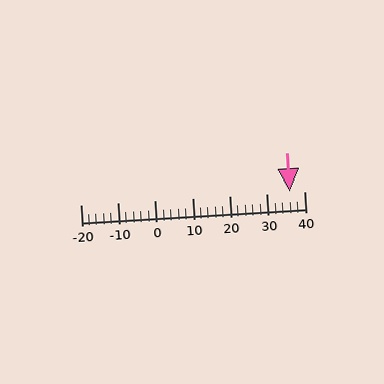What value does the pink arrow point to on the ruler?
The pink arrow points to approximately 36.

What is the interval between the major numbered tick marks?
The major tick marks are spaced 10 units apart.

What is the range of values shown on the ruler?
The ruler shows values from -20 to 40.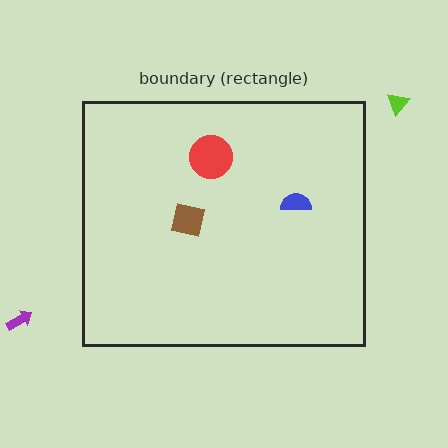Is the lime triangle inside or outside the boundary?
Outside.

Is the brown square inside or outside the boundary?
Inside.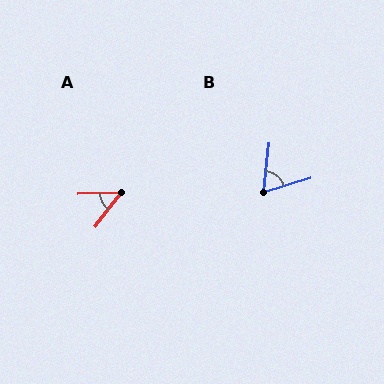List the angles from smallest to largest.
A (50°), B (67°).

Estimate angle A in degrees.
Approximately 50 degrees.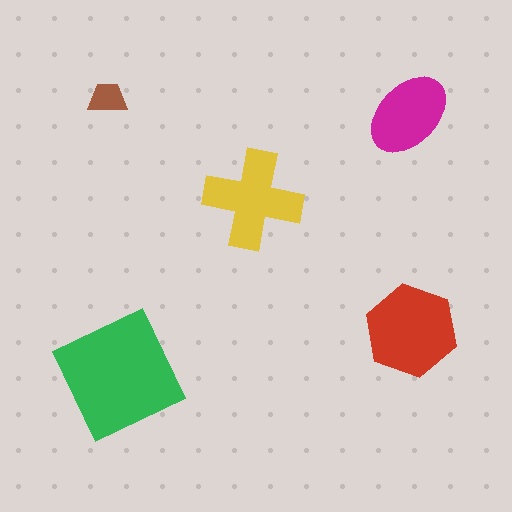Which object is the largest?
The green square.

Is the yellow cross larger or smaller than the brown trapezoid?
Larger.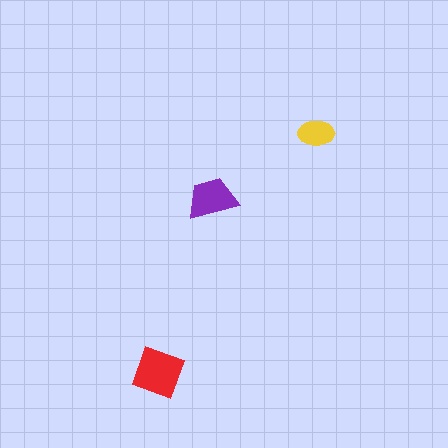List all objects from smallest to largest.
The yellow ellipse, the purple trapezoid, the red square.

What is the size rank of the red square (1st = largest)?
1st.